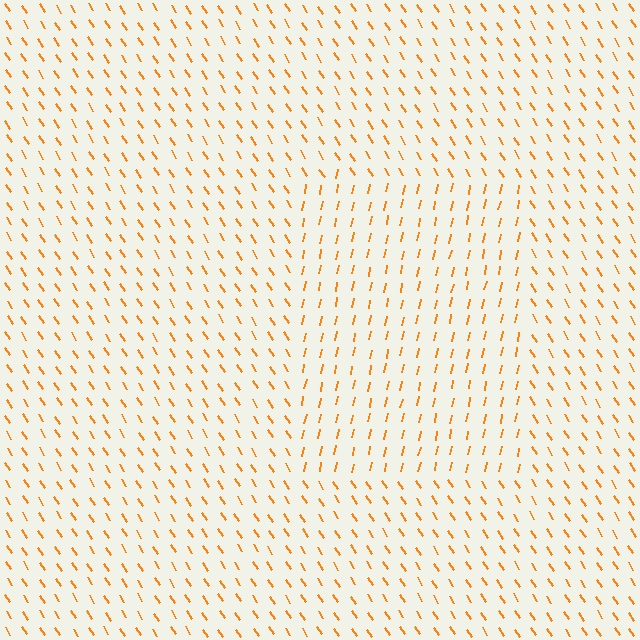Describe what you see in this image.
The image is filled with small orange line segments. A rectangle region in the image has lines oriented differently from the surrounding lines, creating a visible texture boundary.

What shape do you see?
I see a rectangle.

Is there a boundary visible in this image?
Yes, there is a texture boundary formed by a change in line orientation.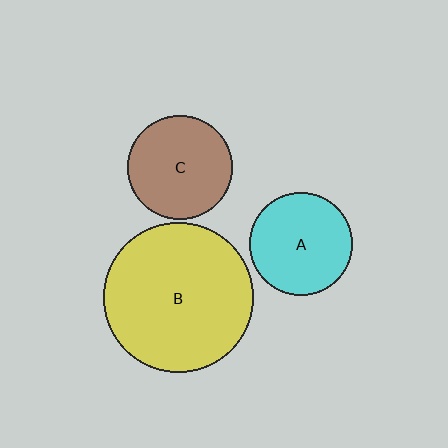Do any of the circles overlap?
No, none of the circles overlap.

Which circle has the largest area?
Circle B (yellow).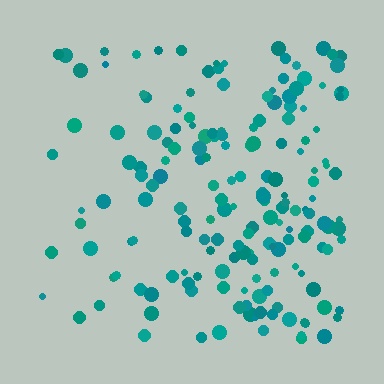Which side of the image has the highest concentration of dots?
The right.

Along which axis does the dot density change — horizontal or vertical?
Horizontal.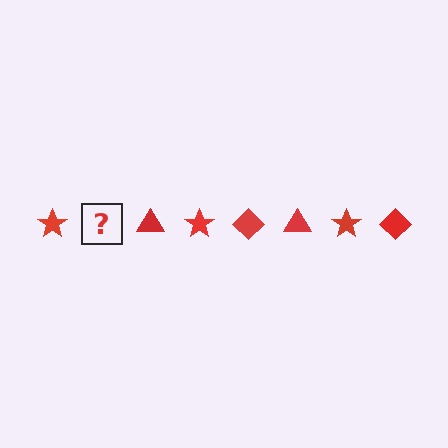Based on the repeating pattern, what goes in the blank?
The blank should be a red diamond.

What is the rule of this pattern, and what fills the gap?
The rule is that the pattern cycles through star, diamond, triangle shapes in red. The gap should be filled with a red diamond.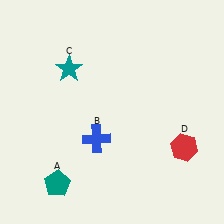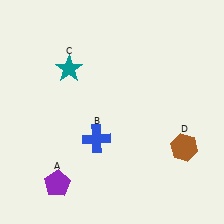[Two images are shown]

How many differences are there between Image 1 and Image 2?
There are 2 differences between the two images.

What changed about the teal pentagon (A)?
In Image 1, A is teal. In Image 2, it changed to purple.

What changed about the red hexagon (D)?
In Image 1, D is red. In Image 2, it changed to brown.